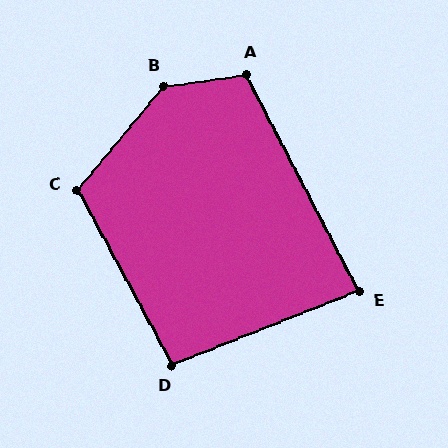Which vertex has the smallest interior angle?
E, at approximately 84 degrees.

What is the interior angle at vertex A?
Approximately 110 degrees (obtuse).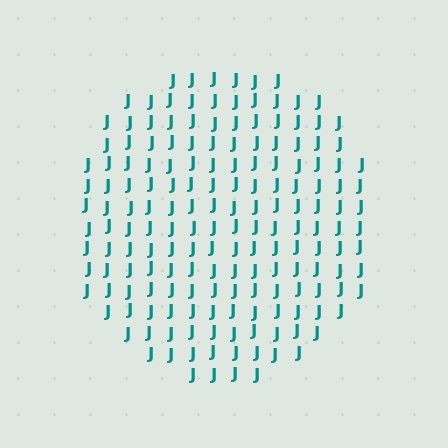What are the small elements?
The small elements are letter J's.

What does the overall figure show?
The overall figure shows a circle.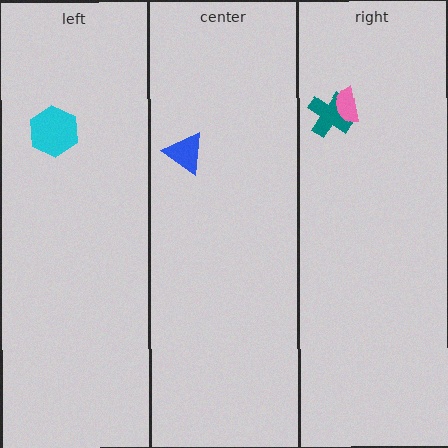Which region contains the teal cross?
The right region.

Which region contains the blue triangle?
The center region.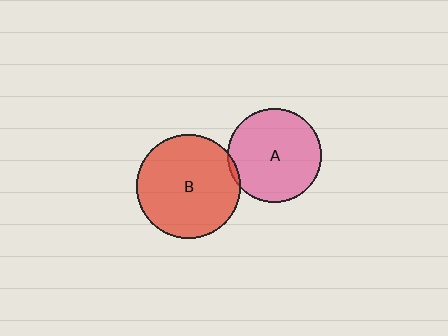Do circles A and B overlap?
Yes.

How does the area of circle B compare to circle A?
Approximately 1.2 times.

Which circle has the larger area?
Circle B (red).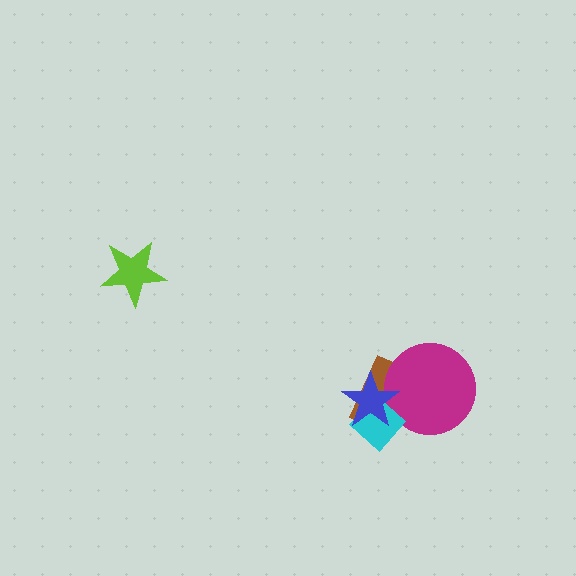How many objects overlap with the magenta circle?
3 objects overlap with the magenta circle.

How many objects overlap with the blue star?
3 objects overlap with the blue star.